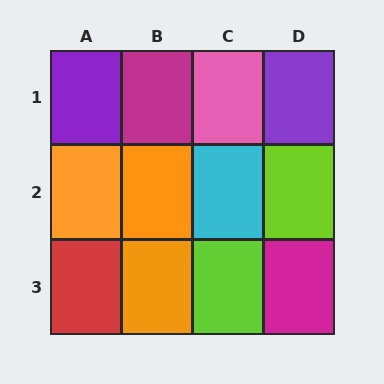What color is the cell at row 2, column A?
Orange.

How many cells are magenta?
2 cells are magenta.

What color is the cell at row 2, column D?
Lime.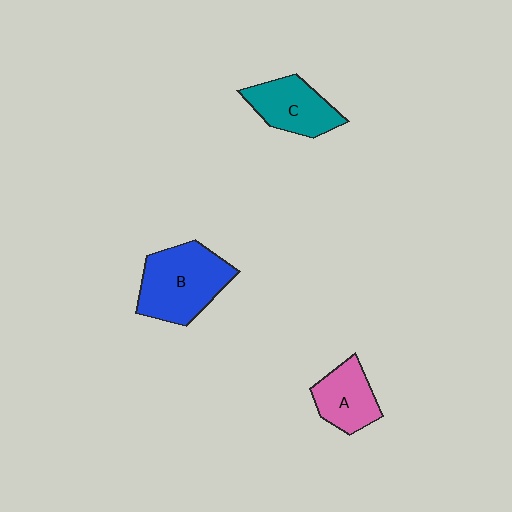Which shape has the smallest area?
Shape A (pink).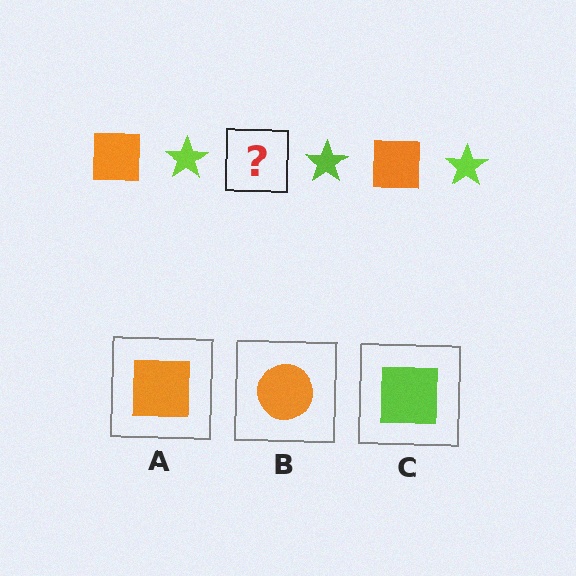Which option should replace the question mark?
Option A.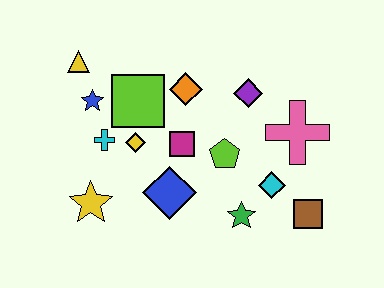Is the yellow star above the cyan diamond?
No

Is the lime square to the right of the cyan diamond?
No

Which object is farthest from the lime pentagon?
The yellow triangle is farthest from the lime pentagon.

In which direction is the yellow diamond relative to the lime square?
The yellow diamond is below the lime square.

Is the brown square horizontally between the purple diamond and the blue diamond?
No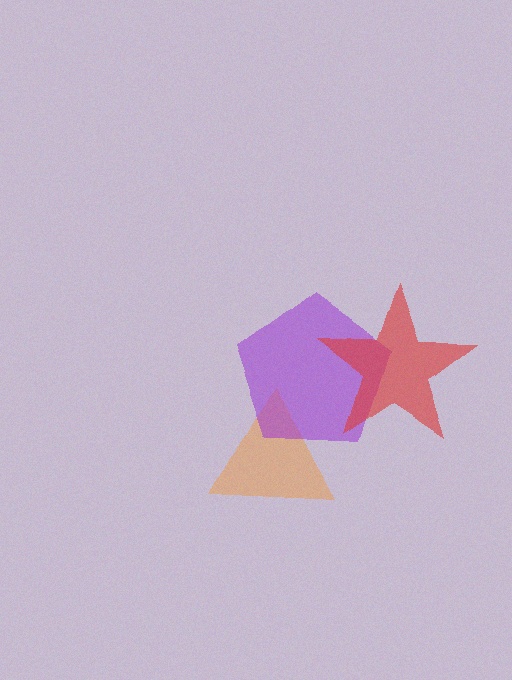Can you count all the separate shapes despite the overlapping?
Yes, there are 3 separate shapes.